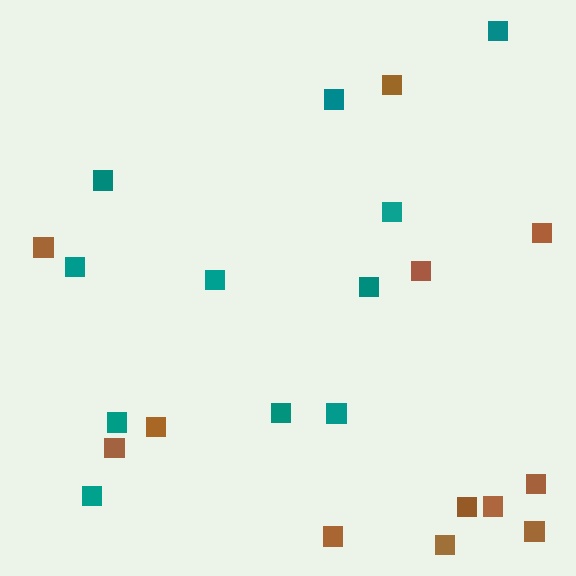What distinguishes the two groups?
There are 2 groups: one group of brown squares (12) and one group of teal squares (11).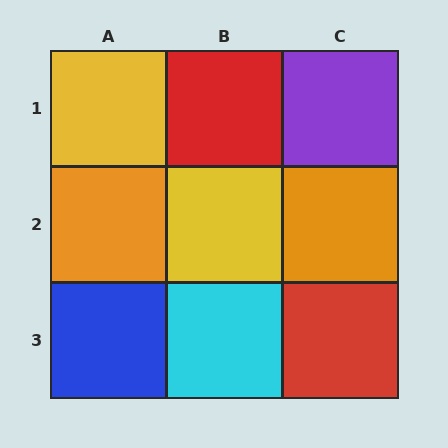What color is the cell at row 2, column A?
Orange.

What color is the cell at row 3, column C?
Red.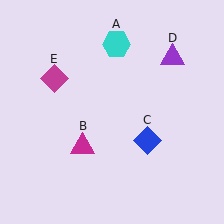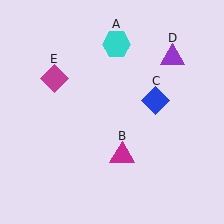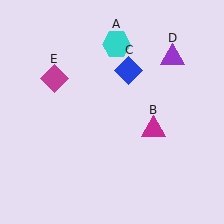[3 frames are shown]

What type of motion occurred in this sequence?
The magenta triangle (object B), blue diamond (object C) rotated counterclockwise around the center of the scene.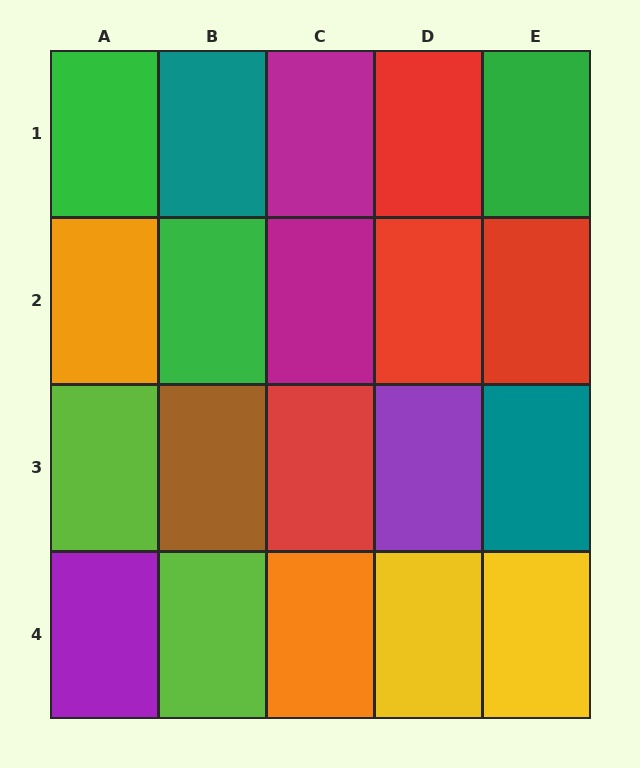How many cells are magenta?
2 cells are magenta.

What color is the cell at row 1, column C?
Magenta.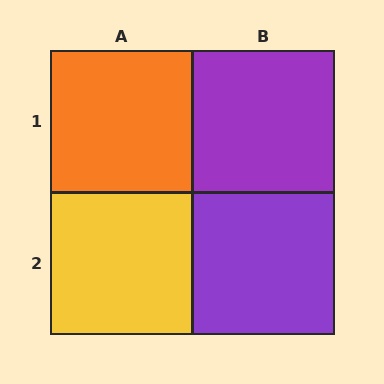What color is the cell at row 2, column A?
Yellow.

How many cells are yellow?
1 cell is yellow.